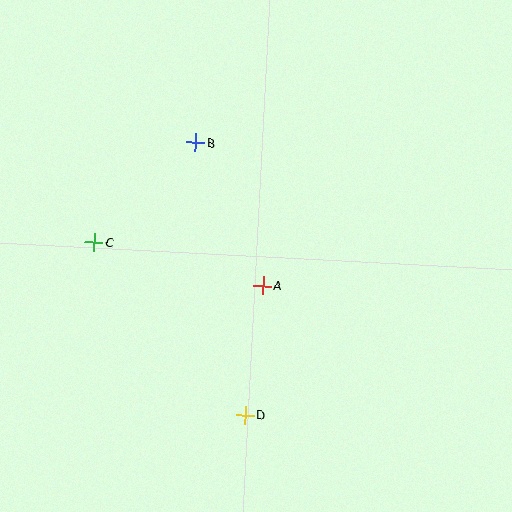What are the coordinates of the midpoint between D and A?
The midpoint between D and A is at (254, 350).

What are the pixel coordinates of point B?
Point B is at (196, 143).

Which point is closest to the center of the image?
Point A at (263, 286) is closest to the center.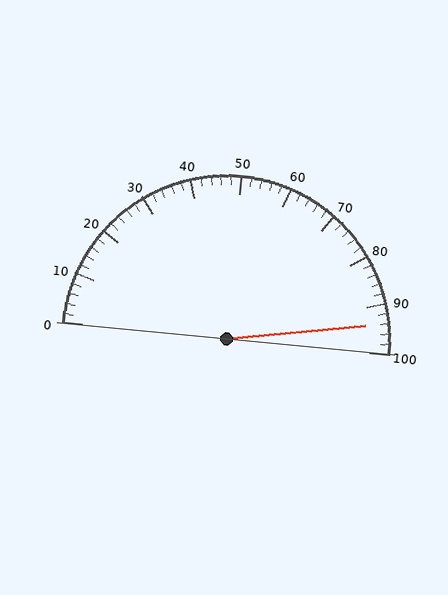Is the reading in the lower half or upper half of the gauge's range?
The reading is in the upper half of the range (0 to 100).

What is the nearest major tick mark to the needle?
The nearest major tick mark is 90.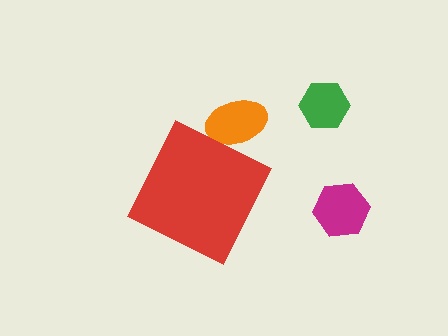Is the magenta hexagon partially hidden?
No, the magenta hexagon is fully visible.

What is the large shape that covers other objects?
A red diamond.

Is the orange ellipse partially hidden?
Yes, the orange ellipse is partially hidden behind the red diamond.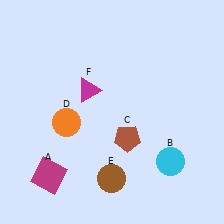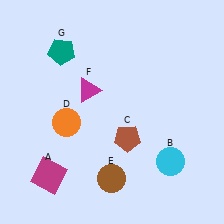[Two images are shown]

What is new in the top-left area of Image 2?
A teal pentagon (G) was added in the top-left area of Image 2.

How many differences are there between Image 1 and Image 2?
There is 1 difference between the two images.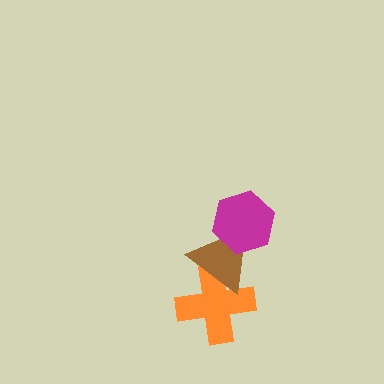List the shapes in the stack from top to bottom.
From top to bottom: the magenta hexagon, the brown triangle, the orange cross.